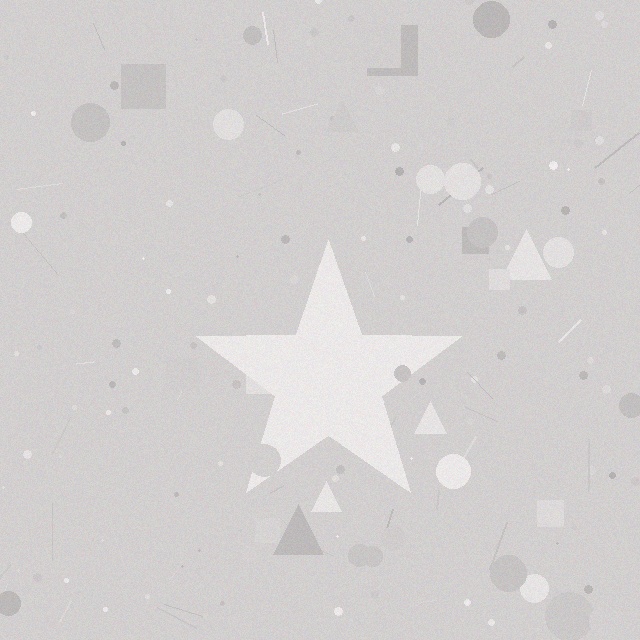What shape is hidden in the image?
A star is hidden in the image.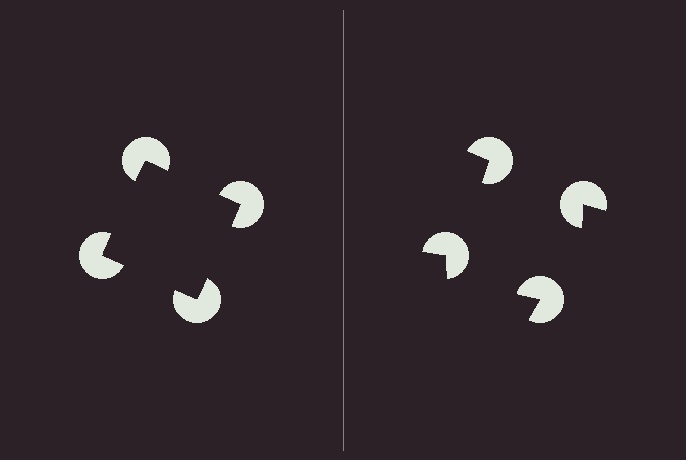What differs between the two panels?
The pac-man discs are positioned identically on both sides; only the wedge orientations differ. On the left they align to a square; on the right they are misaligned.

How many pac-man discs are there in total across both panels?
8 — 4 on each side.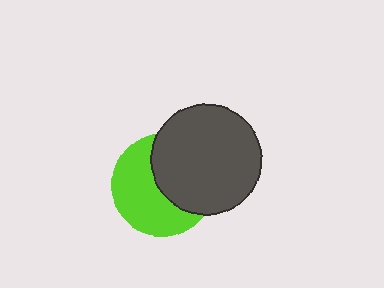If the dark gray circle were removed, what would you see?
You would see the complete lime circle.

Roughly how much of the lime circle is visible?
About half of it is visible (roughly 54%).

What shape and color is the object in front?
The object in front is a dark gray circle.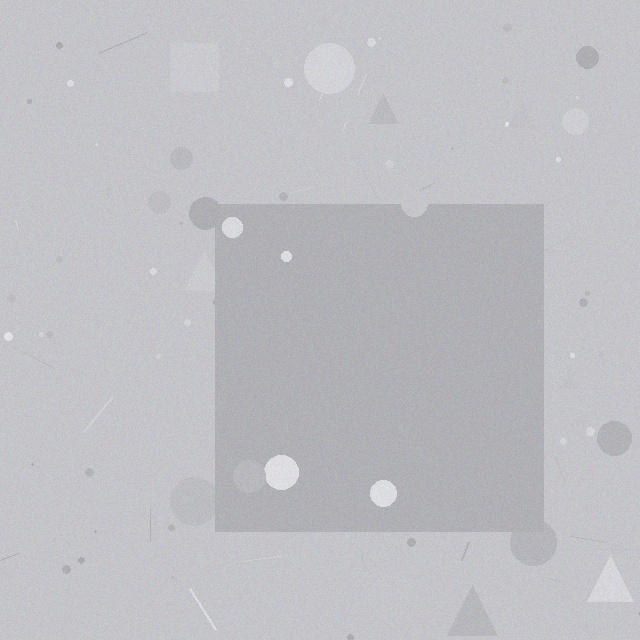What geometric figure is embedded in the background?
A square is embedded in the background.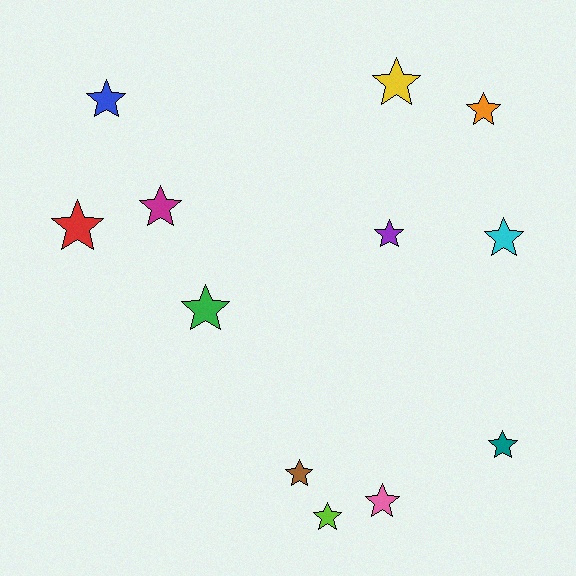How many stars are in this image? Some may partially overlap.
There are 12 stars.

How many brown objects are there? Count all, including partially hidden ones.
There is 1 brown object.